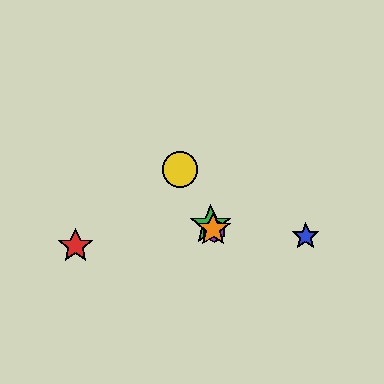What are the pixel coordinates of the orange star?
The orange star is at (213, 229).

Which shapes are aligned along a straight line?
The green star, the yellow circle, the purple hexagon, the orange star are aligned along a straight line.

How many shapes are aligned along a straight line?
4 shapes (the green star, the yellow circle, the purple hexagon, the orange star) are aligned along a straight line.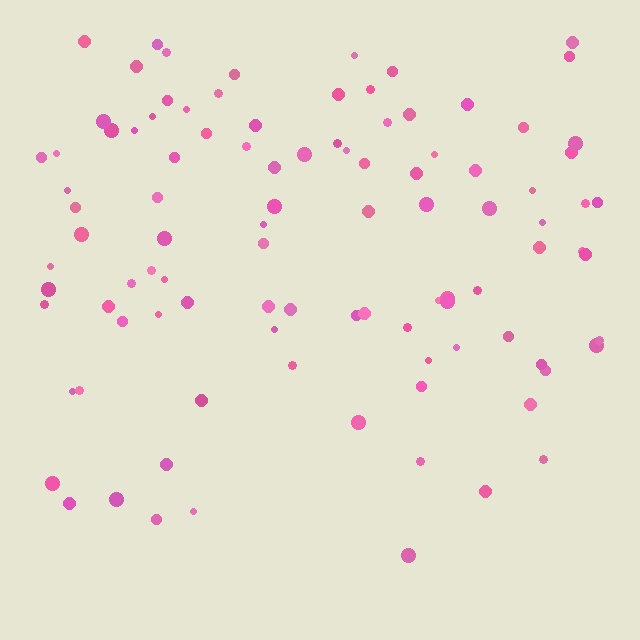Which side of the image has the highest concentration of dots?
The top.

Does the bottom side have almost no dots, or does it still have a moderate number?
Still a moderate number, just noticeably fewer than the top.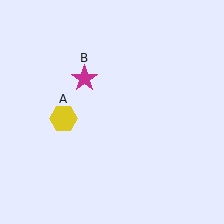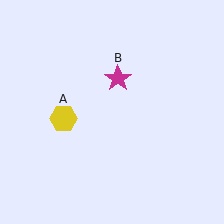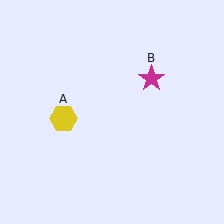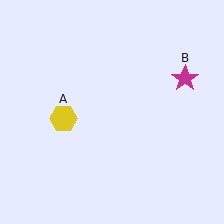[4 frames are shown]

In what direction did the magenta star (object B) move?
The magenta star (object B) moved right.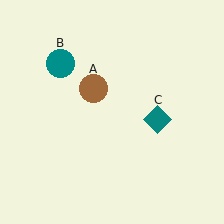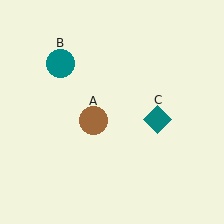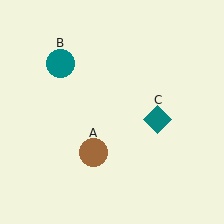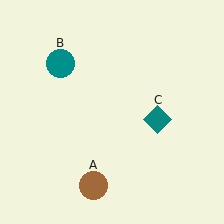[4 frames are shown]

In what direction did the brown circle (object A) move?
The brown circle (object A) moved down.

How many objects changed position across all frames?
1 object changed position: brown circle (object A).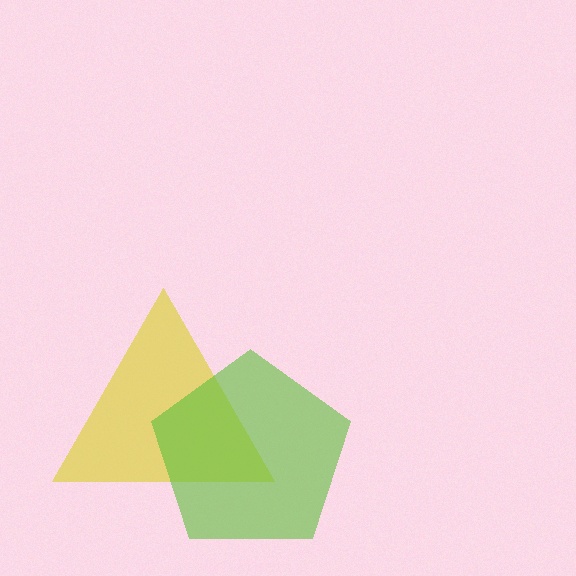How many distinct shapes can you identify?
There are 2 distinct shapes: a yellow triangle, a lime pentagon.